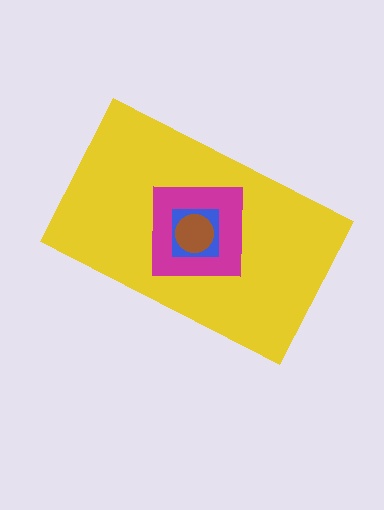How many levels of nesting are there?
4.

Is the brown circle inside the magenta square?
Yes.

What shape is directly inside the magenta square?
The blue square.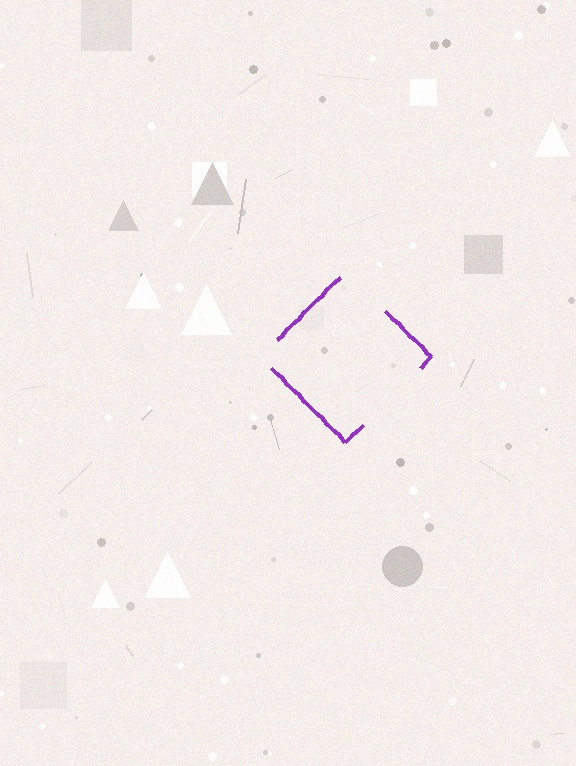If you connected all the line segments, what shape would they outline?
They would outline a diamond.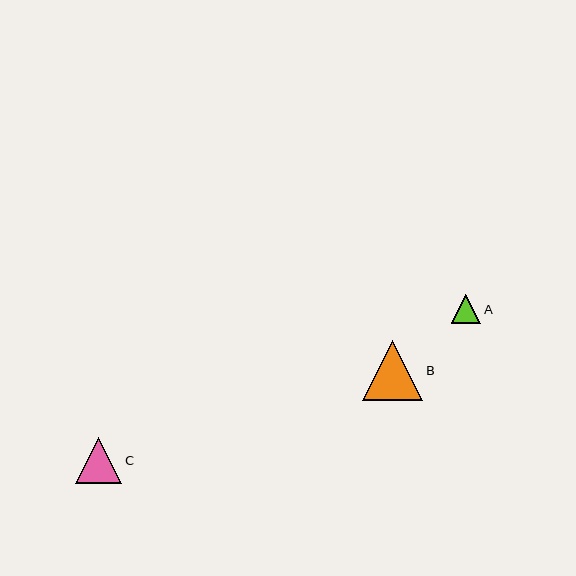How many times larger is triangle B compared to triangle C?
Triangle B is approximately 1.3 times the size of triangle C.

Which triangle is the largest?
Triangle B is the largest with a size of approximately 60 pixels.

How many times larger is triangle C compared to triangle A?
Triangle C is approximately 1.6 times the size of triangle A.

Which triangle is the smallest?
Triangle A is the smallest with a size of approximately 30 pixels.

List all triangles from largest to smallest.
From largest to smallest: B, C, A.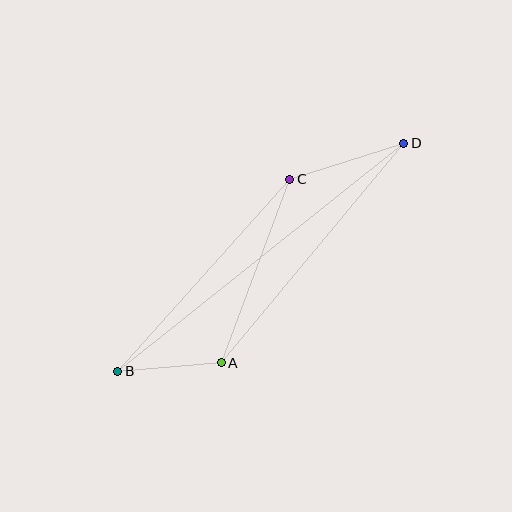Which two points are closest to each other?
Points A and B are closest to each other.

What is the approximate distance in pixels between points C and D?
The distance between C and D is approximately 120 pixels.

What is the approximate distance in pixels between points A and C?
The distance between A and C is approximately 196 pixels.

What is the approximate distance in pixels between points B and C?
The distance between B and C is approximately 258 pixels.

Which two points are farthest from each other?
Points B and D are farthest from each other.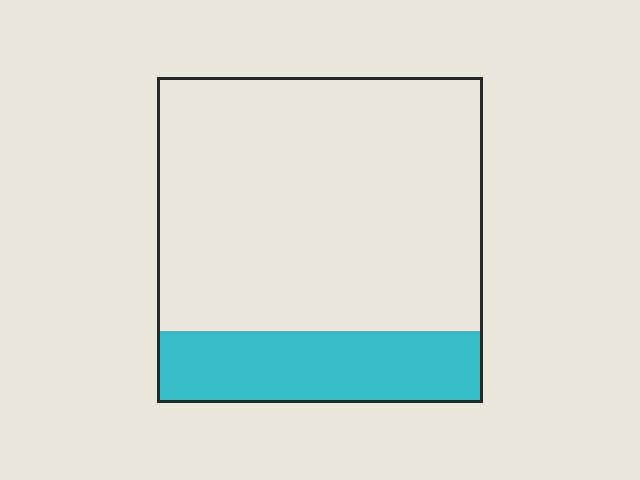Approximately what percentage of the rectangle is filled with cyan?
Approximately 20%.